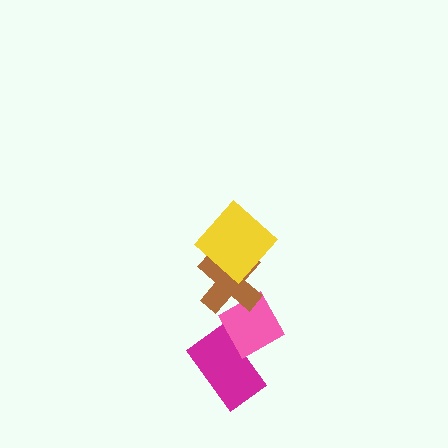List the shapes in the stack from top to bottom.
From top to bottom: the yellow diamond, the brown cross, the pink diamond, the magenta rectangle.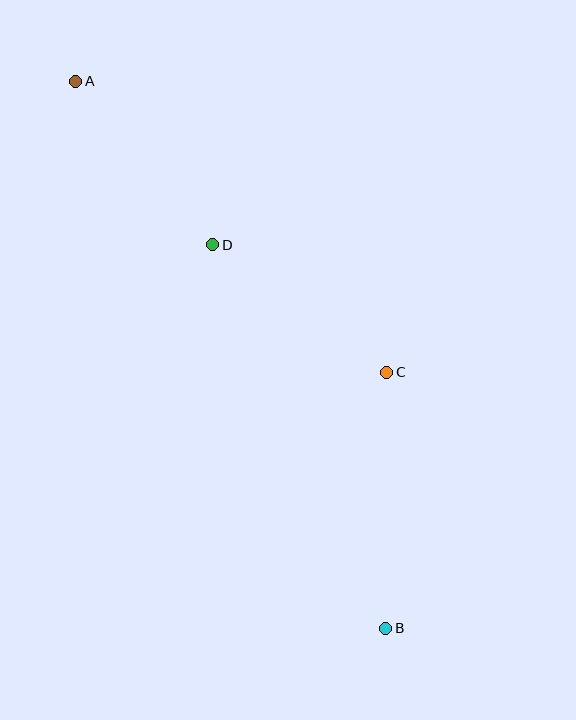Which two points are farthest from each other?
Points A and B are farthest from each other.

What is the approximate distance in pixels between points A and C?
The distance between A and C is approximately 426 pixels.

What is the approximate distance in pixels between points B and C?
The distance between B and C is approximately 256 pixels.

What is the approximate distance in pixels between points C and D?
The distance between C and D is approximately 216 pixels.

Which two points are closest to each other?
Points A and D are closest to each other.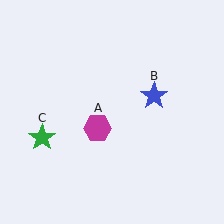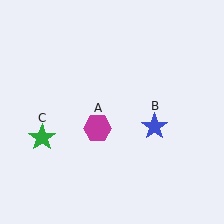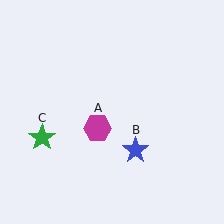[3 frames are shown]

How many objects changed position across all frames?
1 object changed position: blue star (object B).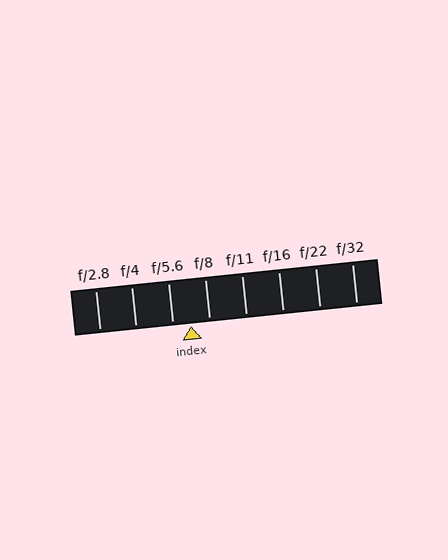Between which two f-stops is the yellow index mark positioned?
The index mark is between f/5.6 and f/8.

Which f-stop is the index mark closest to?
The index mark is closest to f/5.6.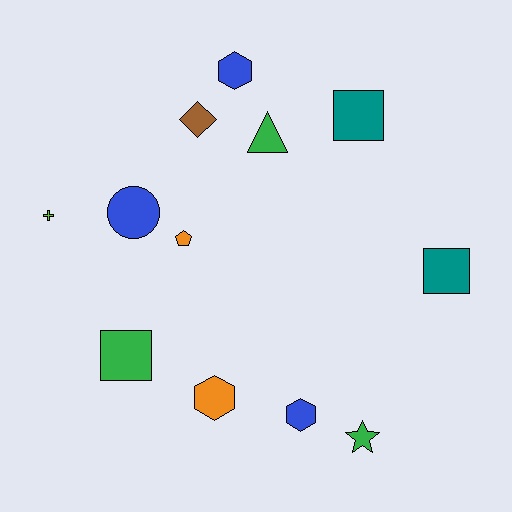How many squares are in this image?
There are 3 squares.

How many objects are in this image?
There are 12 objects.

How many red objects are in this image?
There are no red objects.